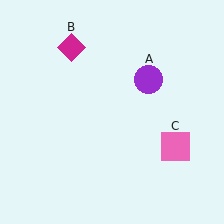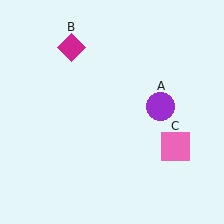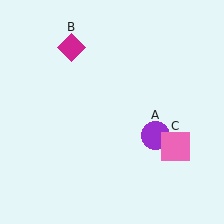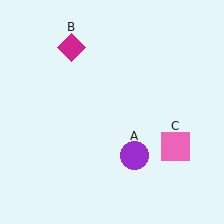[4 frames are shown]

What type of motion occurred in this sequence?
The purple circle (object A) rotated clockwise around the center of the scene.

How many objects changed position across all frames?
1 object changed position: purple circle (object A).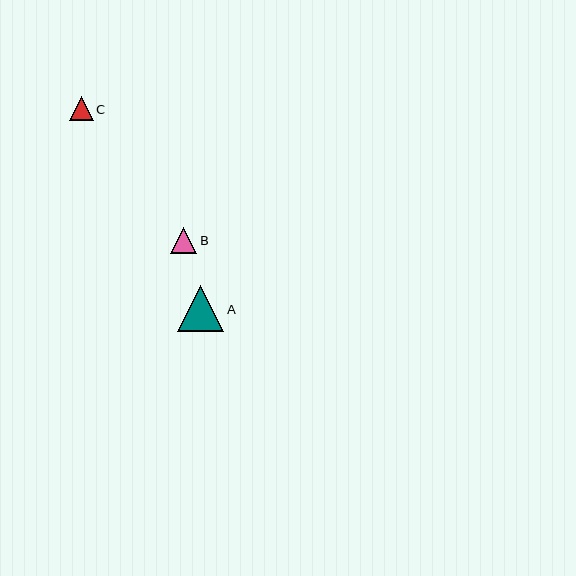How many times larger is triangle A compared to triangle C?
Triangle A is approximately 2.0 times the size of triangle C.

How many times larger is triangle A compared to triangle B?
Triangle A is approximately 1.8 times the size of triangle B.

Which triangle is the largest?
Triangle A is the largest with a size of approximately 46 pixels.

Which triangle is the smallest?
Triangle C is the smallest with a size of approximately 23 pixels.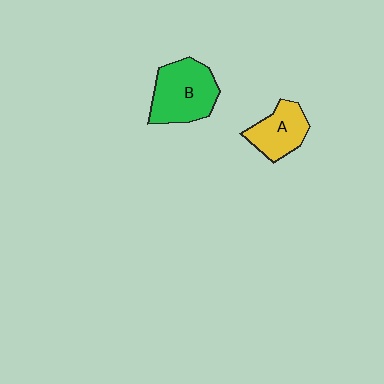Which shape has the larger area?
Shape B (green).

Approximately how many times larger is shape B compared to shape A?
Approximately 1.4 times.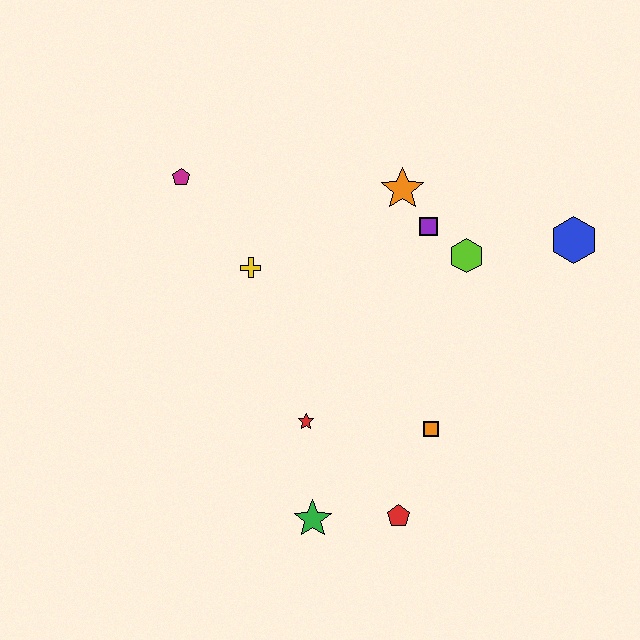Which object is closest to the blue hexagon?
The lime hexagon is closest to the blue hexagon.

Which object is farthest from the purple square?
The green star is farthest from the purple square.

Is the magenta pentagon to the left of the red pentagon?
Yes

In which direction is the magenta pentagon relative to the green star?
The magenta pentagon is above the green star.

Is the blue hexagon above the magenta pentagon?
No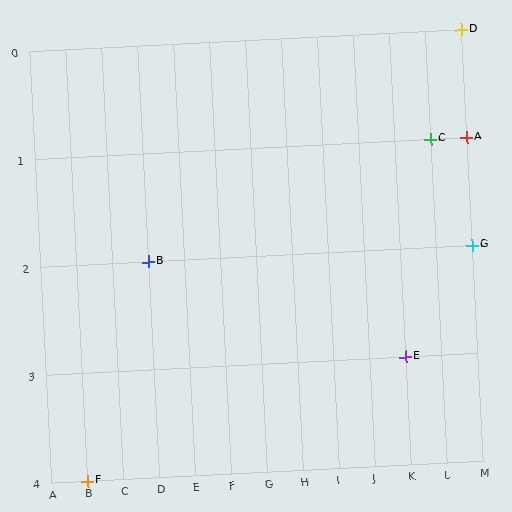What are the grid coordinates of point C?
Point C is at grid coordinates (L, 1).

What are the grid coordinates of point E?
Point E is at grid coordinates (K, 3).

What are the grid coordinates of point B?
Point B is at grid coordinates (D, 2).